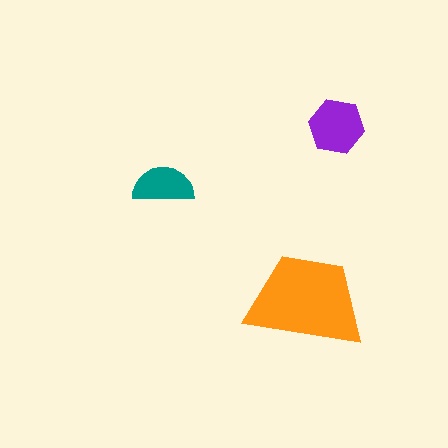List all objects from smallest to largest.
The teal semicircle, the purple hexagon, the orange trapezoid.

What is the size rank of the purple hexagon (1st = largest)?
2nd.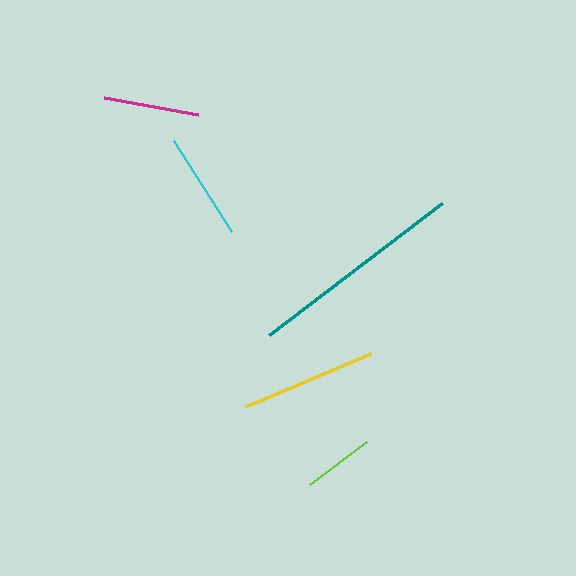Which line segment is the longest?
The teal line is the longest at approximately 218 pixels.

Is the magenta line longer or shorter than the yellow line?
The yellow line is longer than the magenta line.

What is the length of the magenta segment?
The magenta segment is approximately 96 pixels long.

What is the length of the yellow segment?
The yellow segment is approximately 135 pixels long.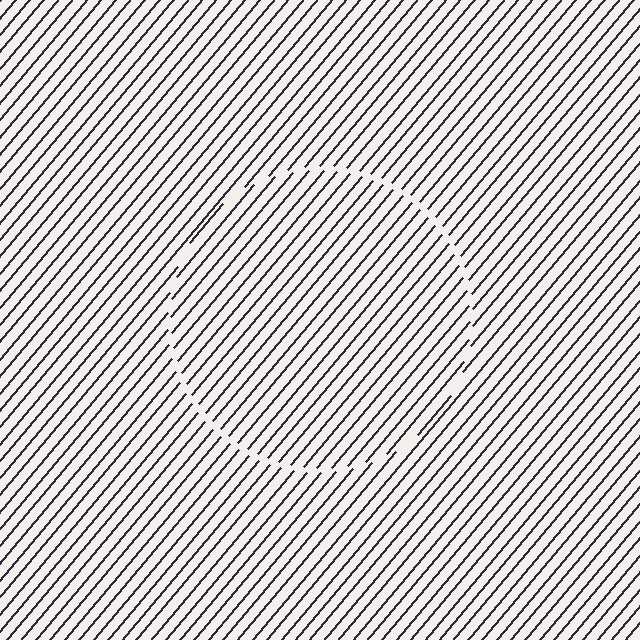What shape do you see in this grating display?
An illusory circle. The interior of the shape contains the same grating, shifted by half a period — the contour is defined by the phase discontinuity where line-ends from the inner and outer gratings abut.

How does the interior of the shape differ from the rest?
The interior of the shape contains the same grating, shifted by half a period — the contour is defined by the phase discontinuity where line-ends from the inner and outer gratings abut.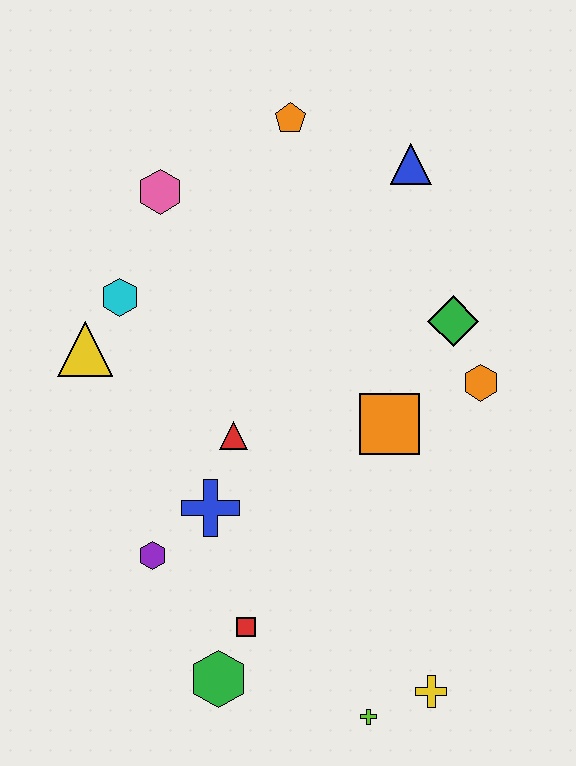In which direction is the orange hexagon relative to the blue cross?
The orange hexagon is to the right of the blue cross.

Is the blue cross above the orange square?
No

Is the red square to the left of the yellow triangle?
No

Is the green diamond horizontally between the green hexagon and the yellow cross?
No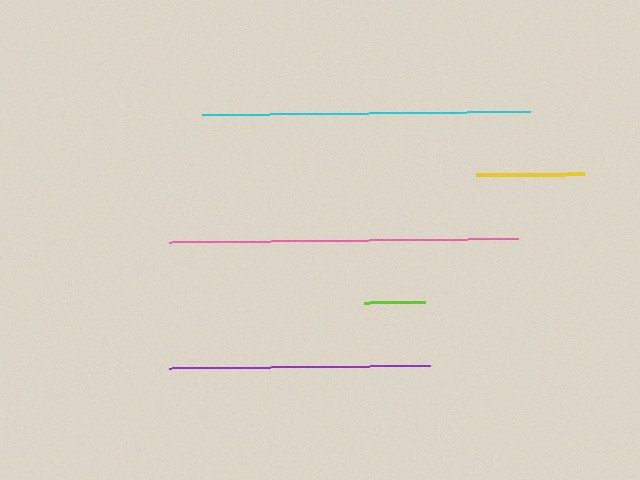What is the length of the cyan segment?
The cyan segment is approximately 328 pixels long.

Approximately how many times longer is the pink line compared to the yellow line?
The pink line is approximately 3.2 times the length of the yellow line.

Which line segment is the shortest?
The lime line is the shortest at approximately 61 pixels.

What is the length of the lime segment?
The lime segment is approximately 61 pixels long.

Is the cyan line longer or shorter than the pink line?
The pink line is longer than the cyan line.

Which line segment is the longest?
The pink line is the longest at approximately 349 pixels.